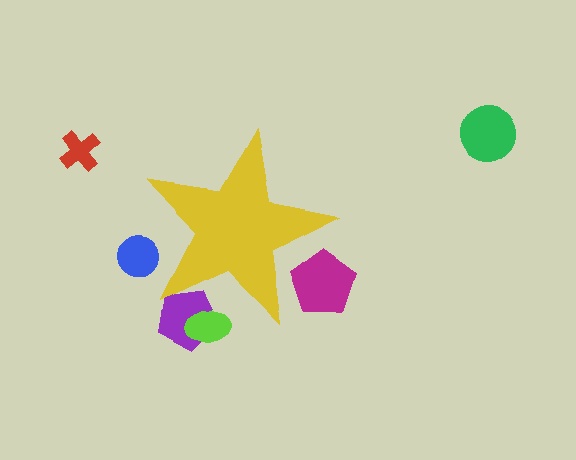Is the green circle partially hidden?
No, the green circle is fully visible.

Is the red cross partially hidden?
No, the red cross is fully visible.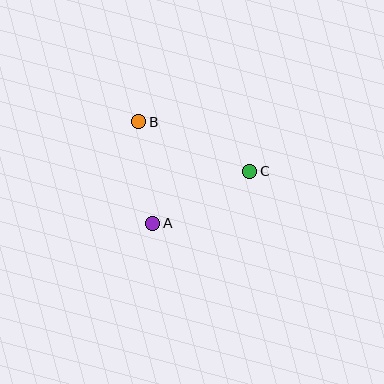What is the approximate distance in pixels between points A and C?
The distance between A and C is approximately 110 pixels.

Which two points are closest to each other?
Points A and B are closest to each other.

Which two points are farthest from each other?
Points B and C are farthest from each other.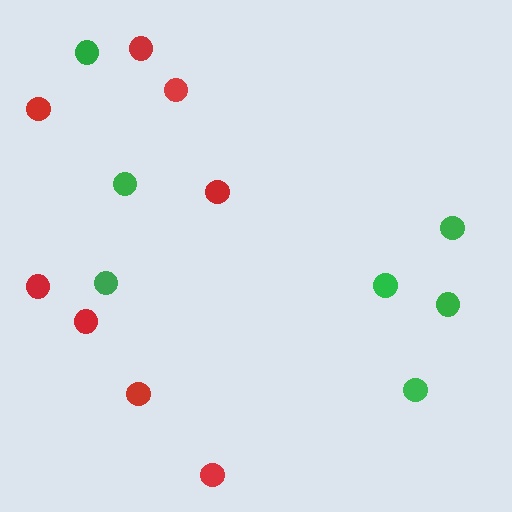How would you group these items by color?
There are 2 groups: one group of red circles (8) and one group of green circles (7).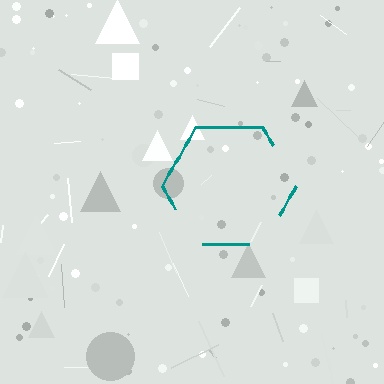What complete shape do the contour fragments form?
The contour fragments form a hexagon.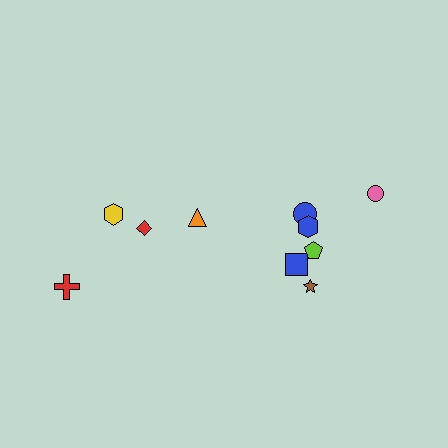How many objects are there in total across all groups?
There are 10 objects.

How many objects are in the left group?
There are 4 objects.